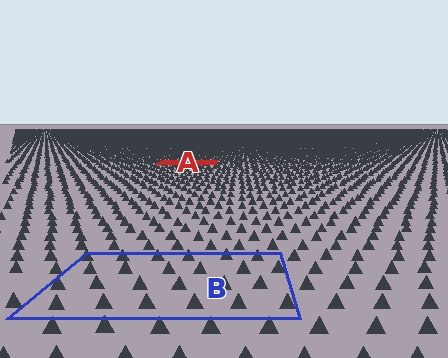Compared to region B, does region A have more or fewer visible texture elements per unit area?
Region A has more texture elements per unit area — they are packed more densely because it is farther away.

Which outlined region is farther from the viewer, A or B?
Region A is farther from the viewer — the texture elements inside it appear smaller and more densely packed.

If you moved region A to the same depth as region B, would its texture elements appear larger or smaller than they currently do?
They would appear larger. At a closer depth, the same texture elements are projected at a bigger on-screen size.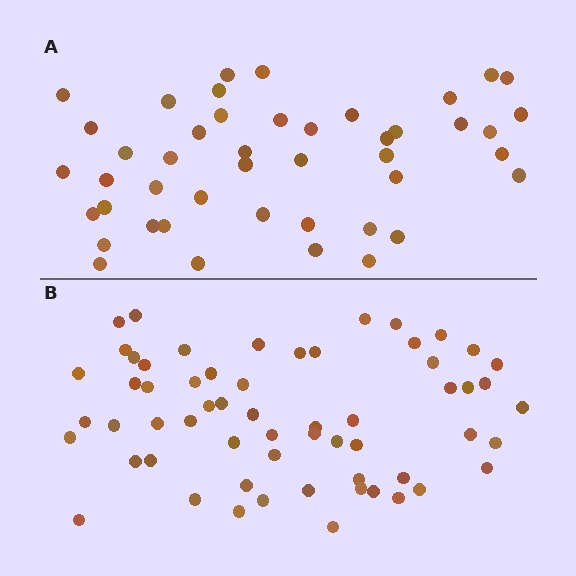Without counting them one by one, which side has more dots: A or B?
Region B (the bottom region) has more dots.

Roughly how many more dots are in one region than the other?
Region B has approximately 15 more dots than region A.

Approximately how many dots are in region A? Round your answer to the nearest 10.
About 40 dots. (The exact count is 45, which rounds to 40.)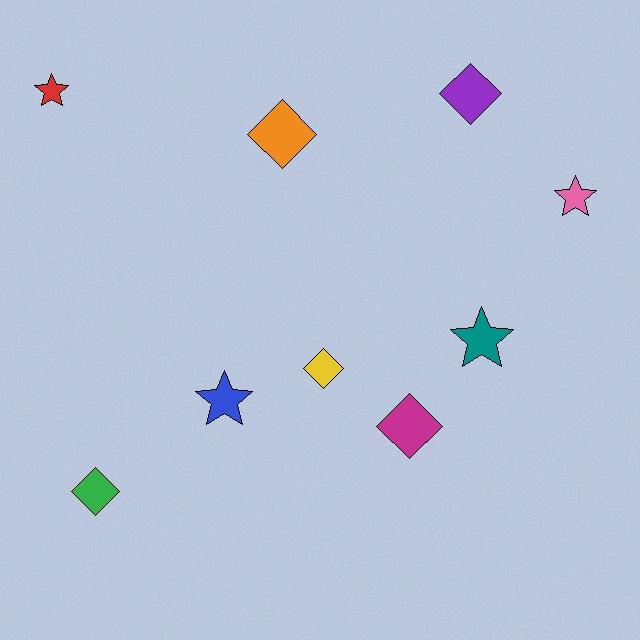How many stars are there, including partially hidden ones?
There are 4 stars.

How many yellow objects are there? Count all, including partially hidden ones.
There is 1 yellow object.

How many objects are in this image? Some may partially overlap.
There are 9 objects.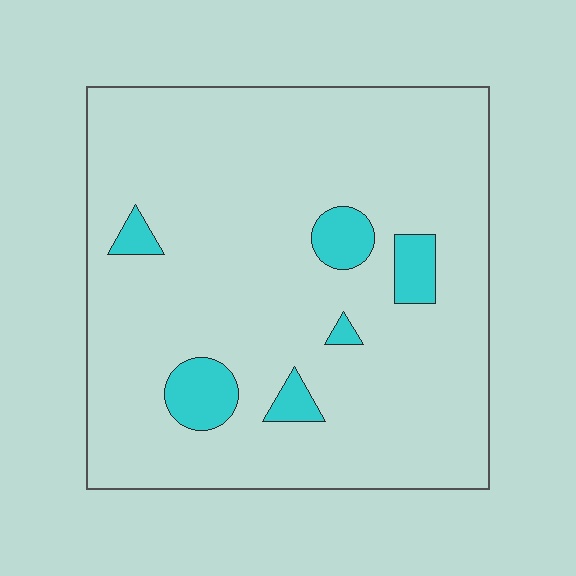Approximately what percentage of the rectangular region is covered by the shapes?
Approximately 10%.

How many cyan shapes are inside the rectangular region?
6.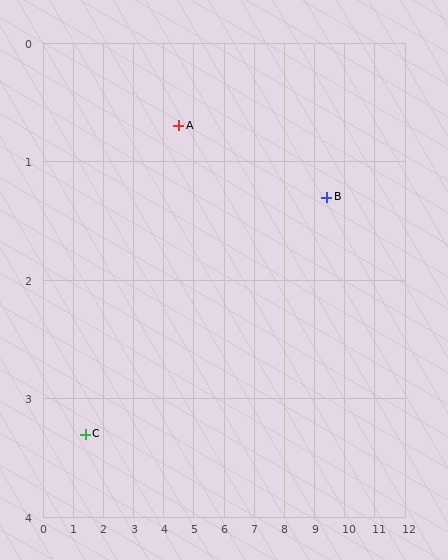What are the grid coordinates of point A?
Point A is at approximately (4.5, 0.7).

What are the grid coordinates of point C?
Point C is at approximately (1.4, 3.3).